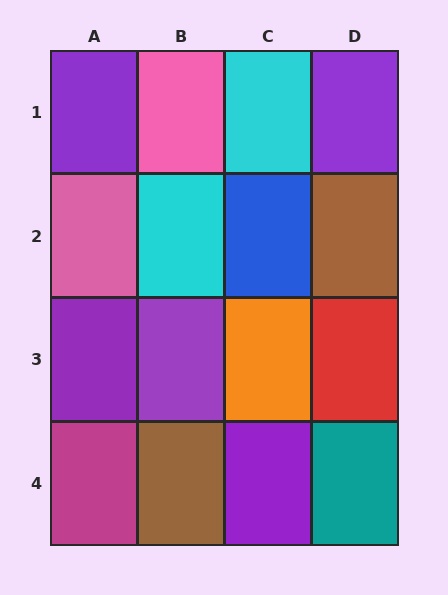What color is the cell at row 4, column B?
Brown.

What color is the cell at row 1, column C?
Cyan.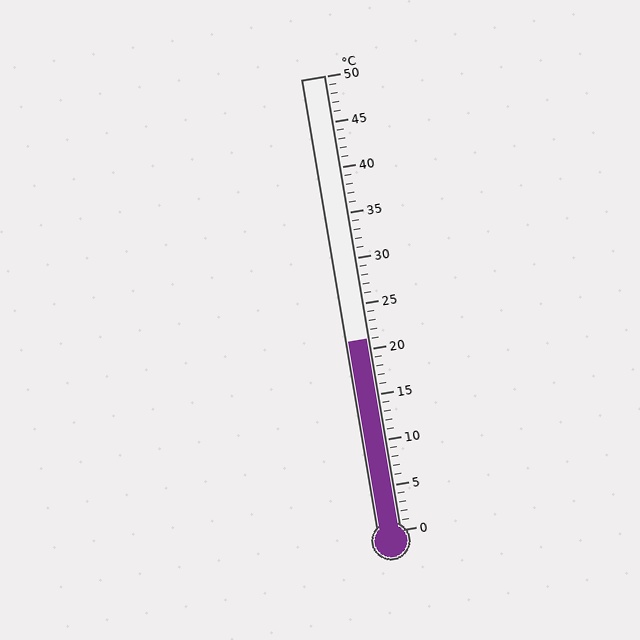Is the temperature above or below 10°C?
The temperature is above 10°C.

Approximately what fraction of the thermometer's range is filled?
The thermometer is filled to approximately 40% of its range.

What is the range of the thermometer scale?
The thermometer scale ranges from 0°C to 50°C.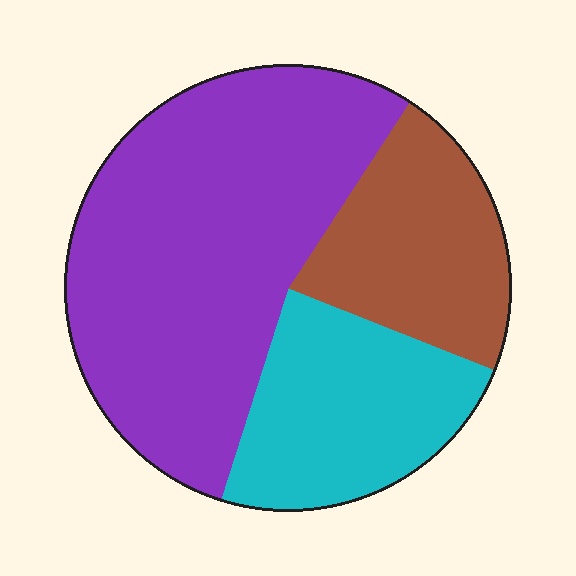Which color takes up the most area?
Purple, at roughly 55%.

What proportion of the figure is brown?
Brown covers 22% of the figure.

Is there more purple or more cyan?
Purple.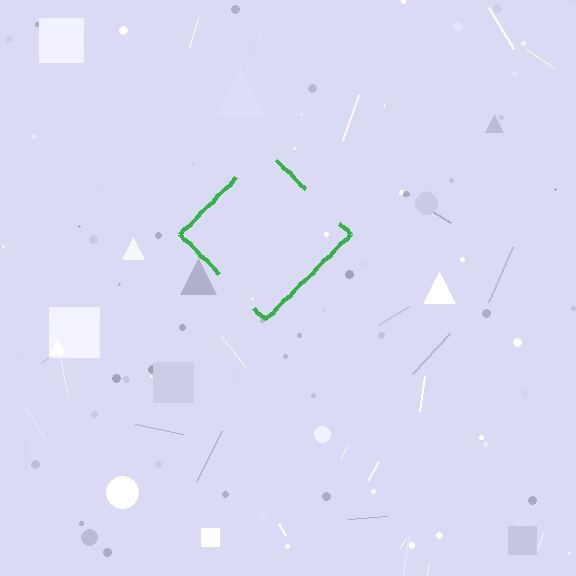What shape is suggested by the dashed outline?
The dashed outline suggests a diamond.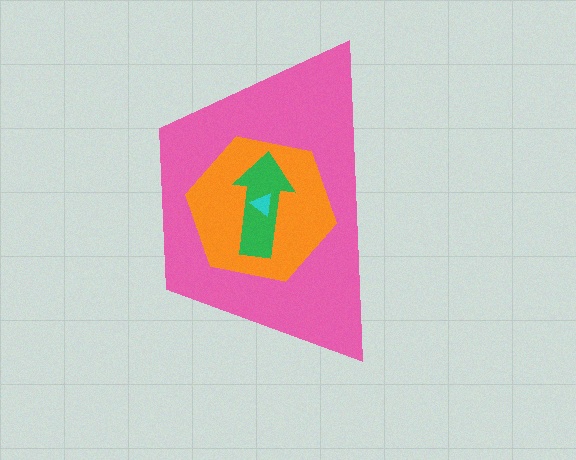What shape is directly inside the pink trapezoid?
The orange hexagon.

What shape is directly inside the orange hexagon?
The green arrow.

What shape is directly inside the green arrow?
The cyan triangle.